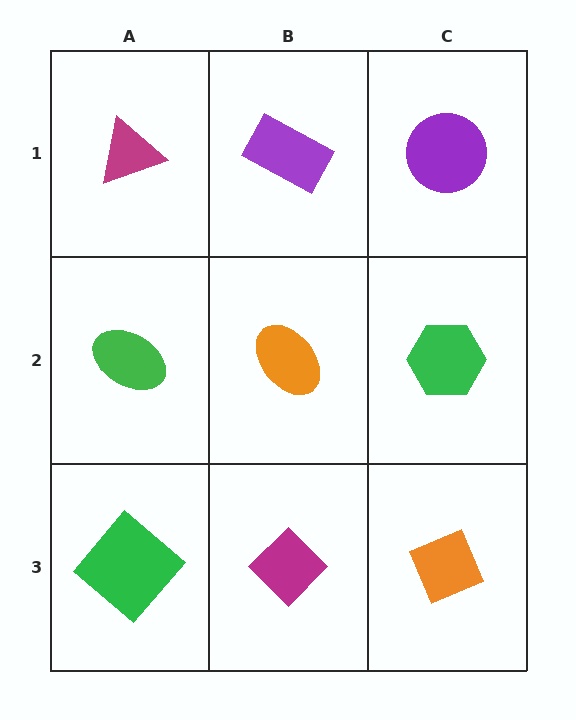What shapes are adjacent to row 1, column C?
A green hexagon (row 2, column C), a purple rectangle (row 1, column B).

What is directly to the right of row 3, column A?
A magenta diamond.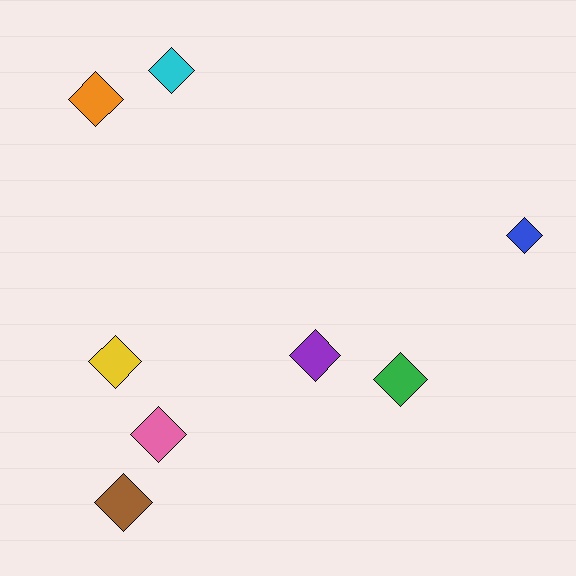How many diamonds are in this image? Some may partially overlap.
There are 8 diamonds.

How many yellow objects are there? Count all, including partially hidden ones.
There is 1 yellow object.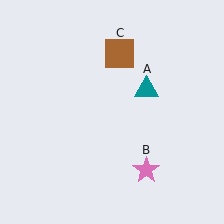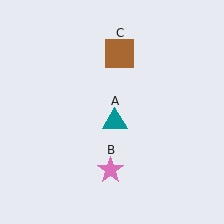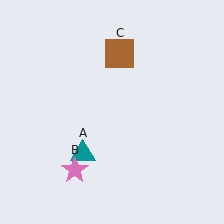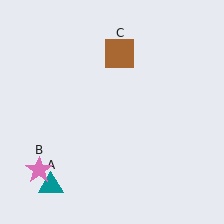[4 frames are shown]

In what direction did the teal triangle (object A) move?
The teal triangle (object A) moved down and to the left.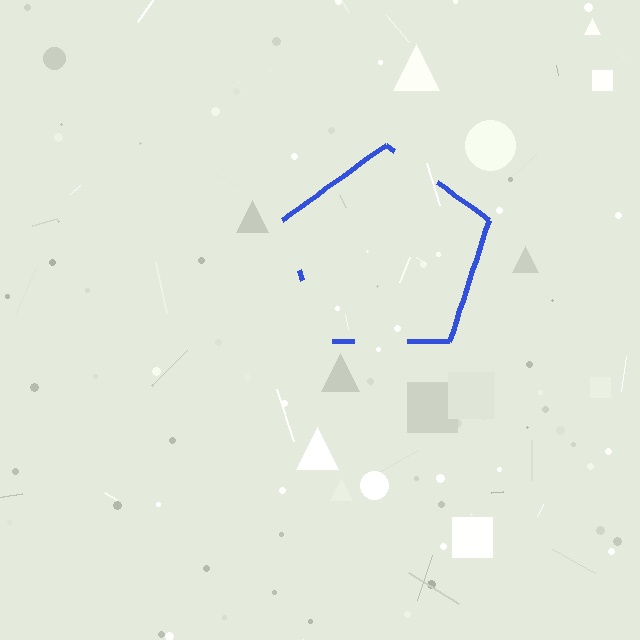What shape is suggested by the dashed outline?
The dashed outline suggests a pentagon.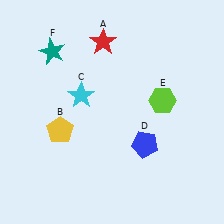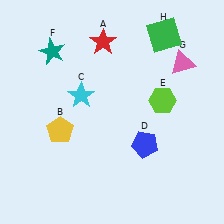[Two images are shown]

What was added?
A pink triangle (G), a green square (H) were added in Image 2.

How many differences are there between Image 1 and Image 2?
There are 2 differences between the two images.